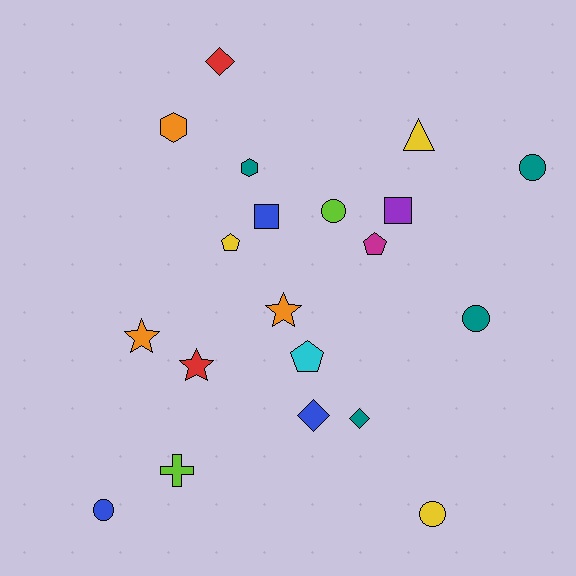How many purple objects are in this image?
There is 1 purple object.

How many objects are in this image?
There are 20 objects.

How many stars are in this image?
There are 3 stars.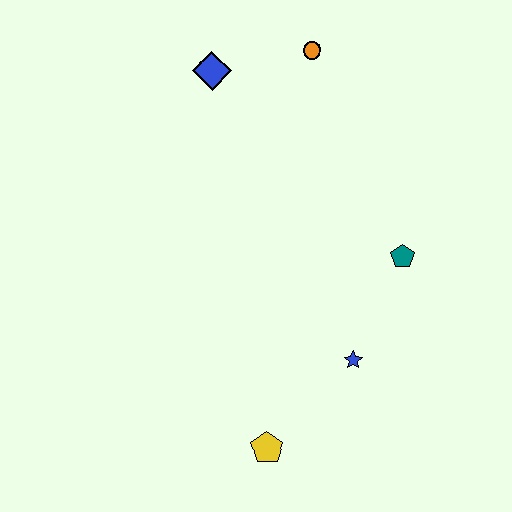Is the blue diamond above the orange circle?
No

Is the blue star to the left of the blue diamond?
No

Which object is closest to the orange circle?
The blue diamond is closest to the orange circle.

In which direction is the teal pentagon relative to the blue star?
The teal pentagon is above the blue star.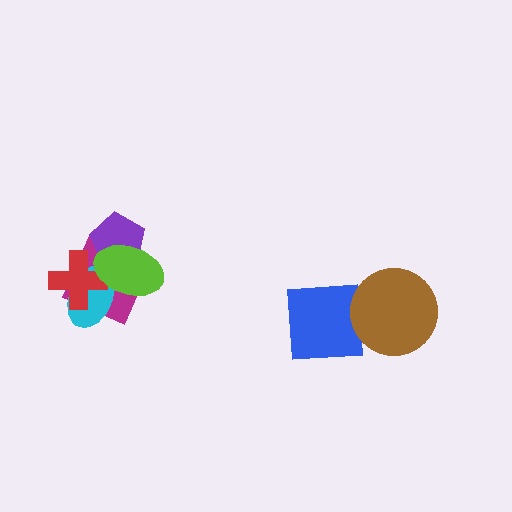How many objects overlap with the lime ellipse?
4 objects overlap with the lime ellipse.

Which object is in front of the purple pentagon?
The lime ellipse is in front of the purple pentagon.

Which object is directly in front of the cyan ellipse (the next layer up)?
The red cross is directly in front of the cyan ellipse.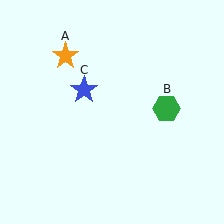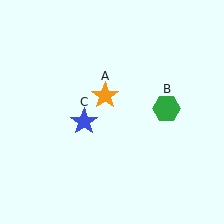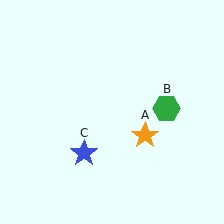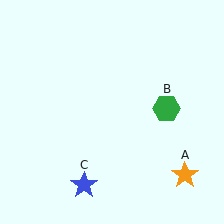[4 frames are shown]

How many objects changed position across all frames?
2 objects changed position: orange star (object A), blue star (object C).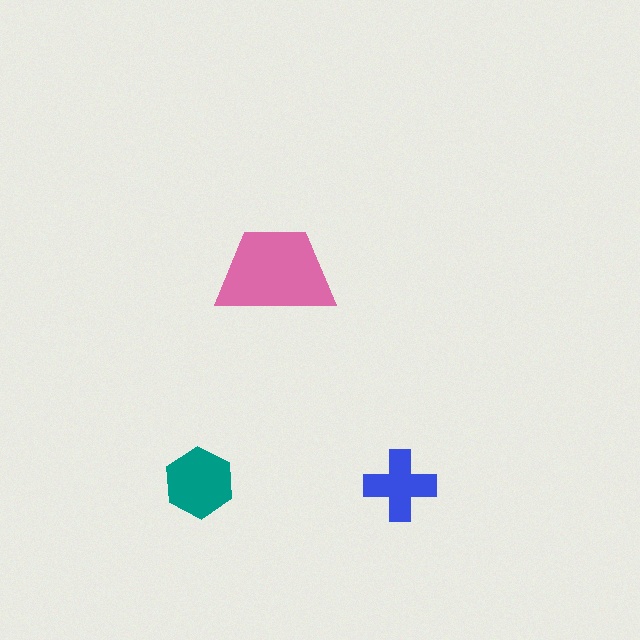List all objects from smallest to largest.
The blue cross, the teal hexagon, the pink trapezoid.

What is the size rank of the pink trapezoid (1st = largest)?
1st.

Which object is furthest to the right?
The blue cross is rightmost.